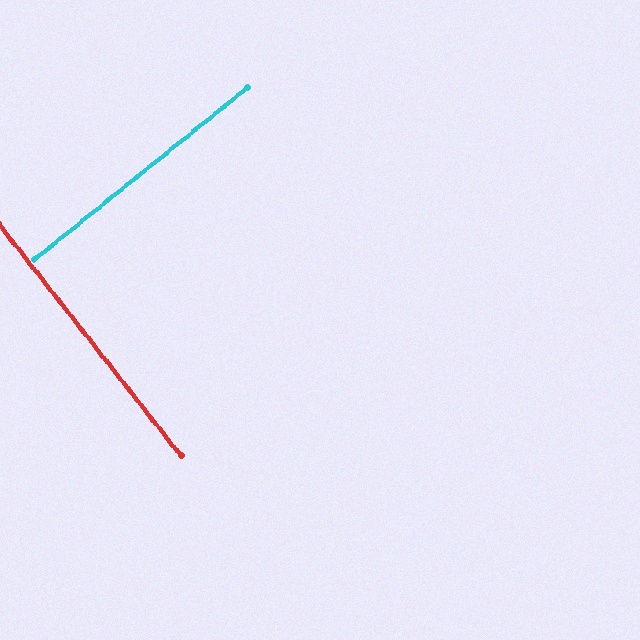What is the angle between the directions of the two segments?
Approximately 89 degrees.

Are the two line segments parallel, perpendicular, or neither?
Perpendicular — they meet at approximately 89°.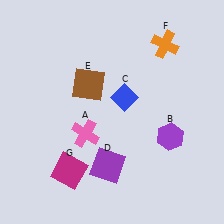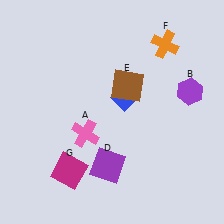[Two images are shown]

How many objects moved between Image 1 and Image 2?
2 objects moved between the two images.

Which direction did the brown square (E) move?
The brown square (E) moved right.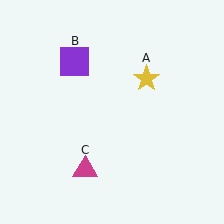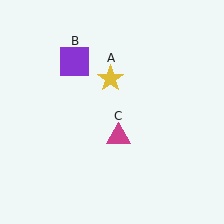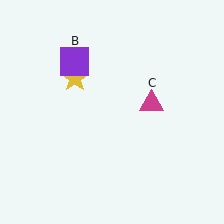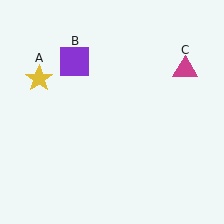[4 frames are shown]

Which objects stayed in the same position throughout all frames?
Purple square (object B) remained stationary.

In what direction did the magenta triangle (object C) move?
The magenta triangle (object C) moved up and to the right.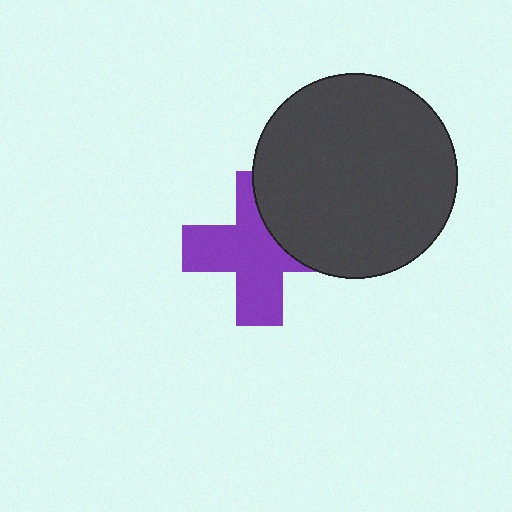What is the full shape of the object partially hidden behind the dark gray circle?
The partially hidden object is a purple cross.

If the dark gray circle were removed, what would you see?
You would see the complete purple cross.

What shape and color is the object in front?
The object in front is a dark gray circle.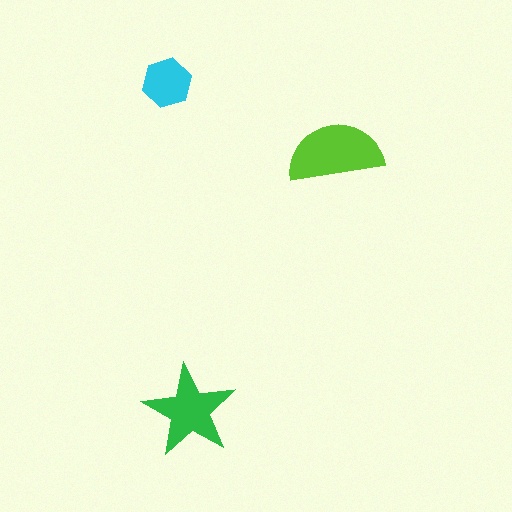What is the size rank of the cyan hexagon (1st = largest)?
3rd.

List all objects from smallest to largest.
The cyan hexagon, the green star, the lime semicircle.